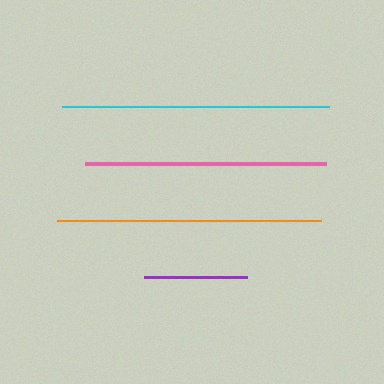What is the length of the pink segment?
The pink segment is approximately 241 pixels long.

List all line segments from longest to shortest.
From longest to shortest: cyan, orange, pink, purple.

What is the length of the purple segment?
The purple segment is approximately 103 pixels long.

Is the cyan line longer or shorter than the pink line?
The cyan line is longer than the pink line.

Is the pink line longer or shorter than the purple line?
The pink line is longer than the purple line.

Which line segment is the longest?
The cyan line is the longest at approximately 267 pixels.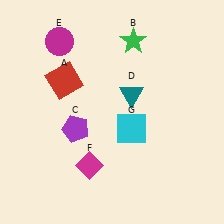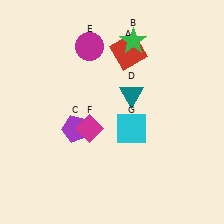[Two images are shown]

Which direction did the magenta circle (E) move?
The magenta circle (E) moved right.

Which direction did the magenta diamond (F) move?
The magenta diamond (F) moved up.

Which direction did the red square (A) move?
The red square (A) moved right.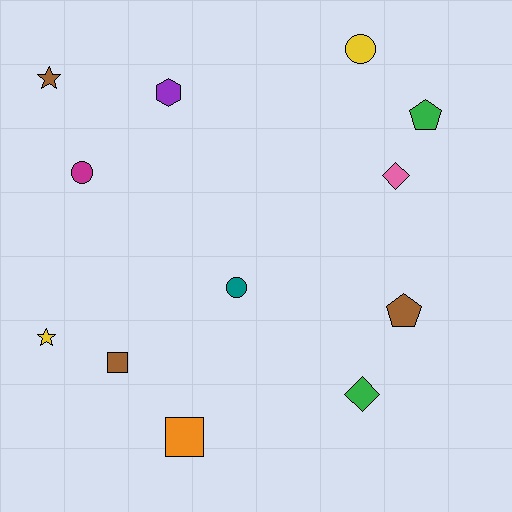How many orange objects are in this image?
There is 1 orange object.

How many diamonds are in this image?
There are 2 diamonds.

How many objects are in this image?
There are 12 objects.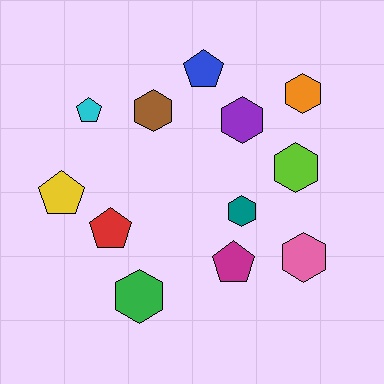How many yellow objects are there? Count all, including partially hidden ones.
There is 1 yellow object.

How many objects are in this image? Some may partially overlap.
There are 12 objects.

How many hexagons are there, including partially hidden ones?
There are 7 hexagons.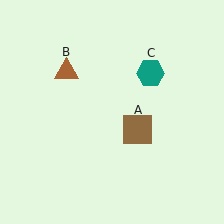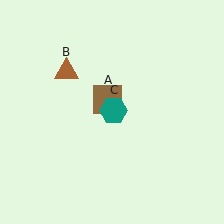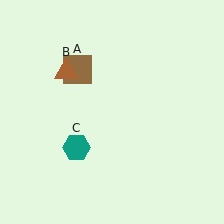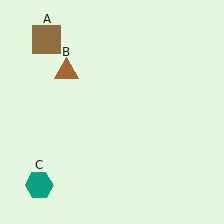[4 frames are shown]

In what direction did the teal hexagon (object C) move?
The teal hexagon (object C) moved down and to the left.